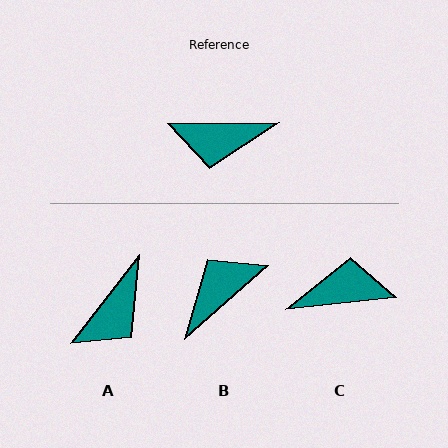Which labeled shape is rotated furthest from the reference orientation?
C, about 174 degrees away.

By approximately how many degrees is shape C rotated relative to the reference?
Approximately 174 degrees clockwise.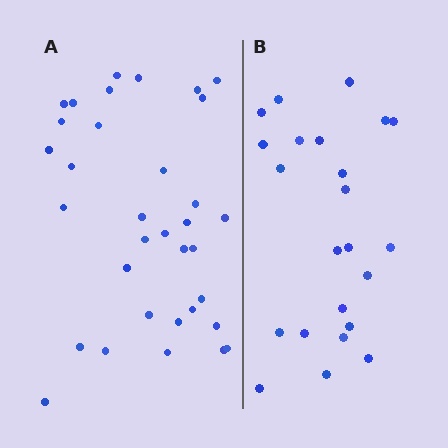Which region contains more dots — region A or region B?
Region A (the left region) has more dots.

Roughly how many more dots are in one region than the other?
Region A has roughly 12 or so more dots than region B.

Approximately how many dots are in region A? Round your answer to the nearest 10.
About 30 dots. (The exact count is 34, which rounds to 30.)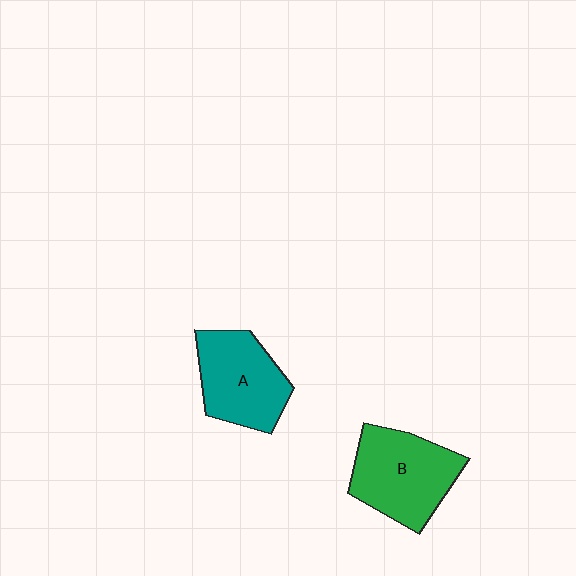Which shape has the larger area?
Shape B (green).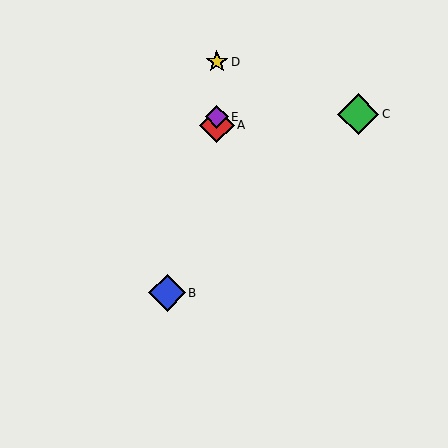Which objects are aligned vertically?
Objects A, D, E are aligned vertically.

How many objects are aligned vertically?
3 objects (A, D, E) are aligned vertically.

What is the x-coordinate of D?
Object D is at x≈217.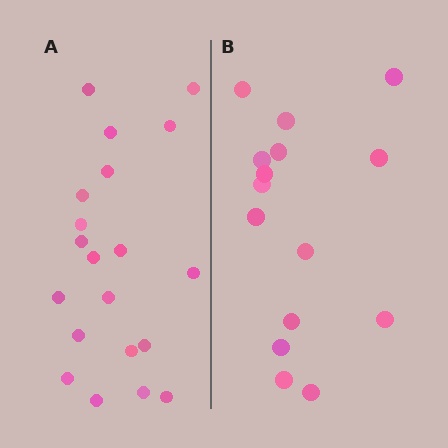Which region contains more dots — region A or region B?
Region A (the left region) has more dots.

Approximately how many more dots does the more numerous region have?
Region A has about 5 more dots than region B.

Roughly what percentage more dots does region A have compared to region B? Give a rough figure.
About 35% more.